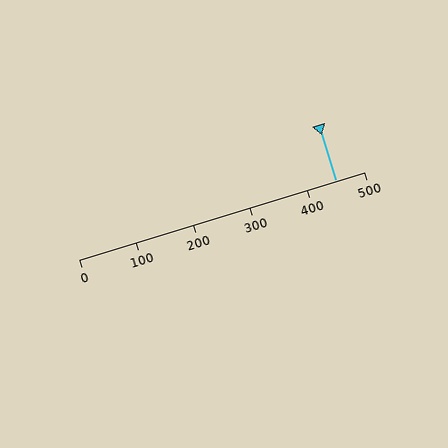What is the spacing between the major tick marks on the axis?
The major ticks are spaced 100 apart.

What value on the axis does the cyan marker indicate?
The marker indicates approximately 450.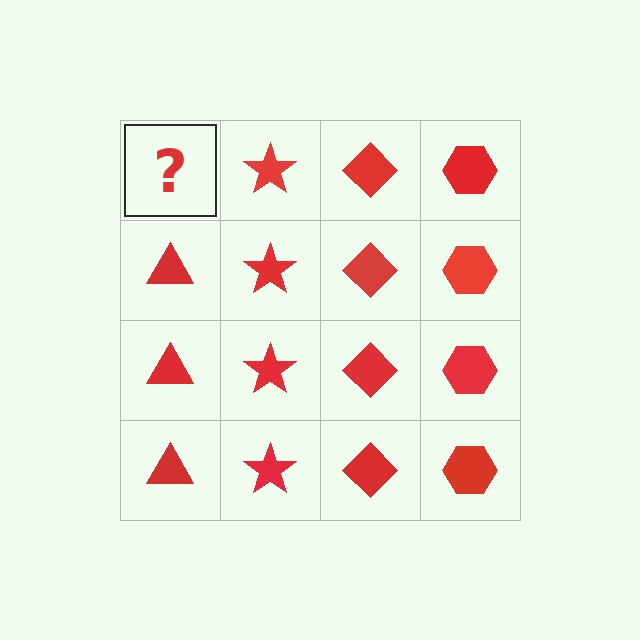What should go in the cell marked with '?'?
The missing cell should contain a red triangle.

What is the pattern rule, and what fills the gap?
The rule is that each column has a consistent shape. The gap should be filled with a red triangle.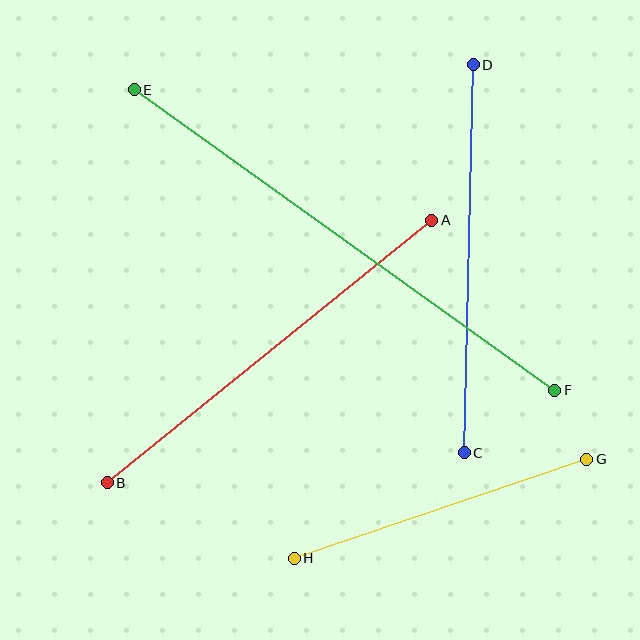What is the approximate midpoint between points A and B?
The midpoint is at approximately (270, 351) pixels.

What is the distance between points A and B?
The distance is approximately 417 pixels.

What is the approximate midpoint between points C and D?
The midpoint is at approximately (469, 259) pixels.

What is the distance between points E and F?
The distance is approximately 517 pixels.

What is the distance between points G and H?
The distance is approximately 309 pixels.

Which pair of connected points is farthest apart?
Points E and F are farthest apart.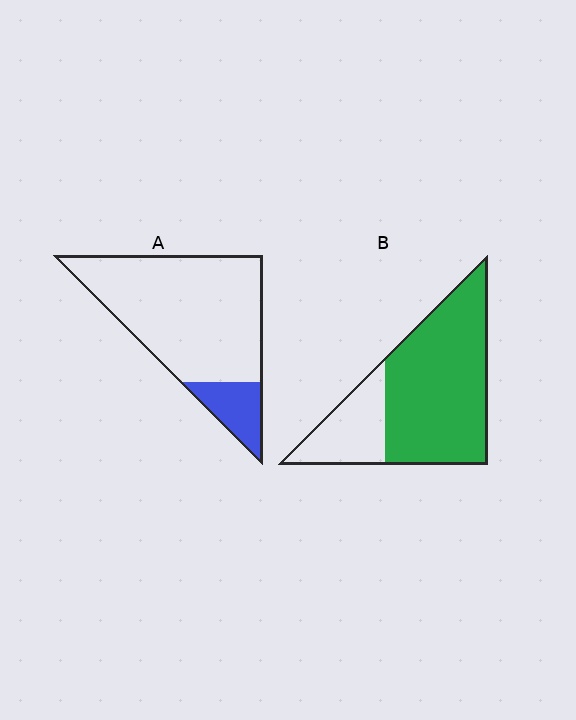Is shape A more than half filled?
No.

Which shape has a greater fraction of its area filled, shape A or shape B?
Shape B.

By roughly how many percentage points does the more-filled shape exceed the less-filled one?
By roughly 60 percentage points (B over A).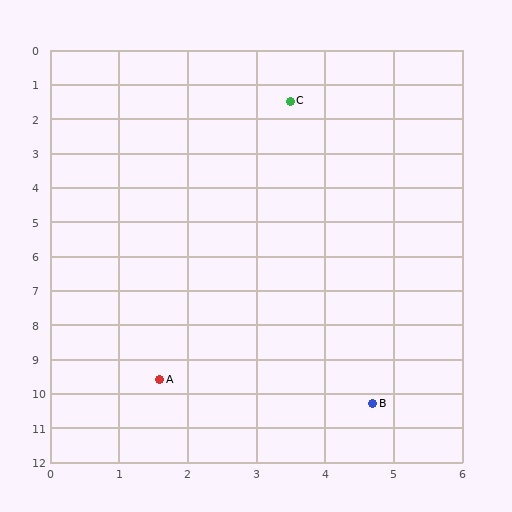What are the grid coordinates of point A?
Point A is at approximately (1.6, 9.6).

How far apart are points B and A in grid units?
Points B and A are about 3.2 grid units apart.